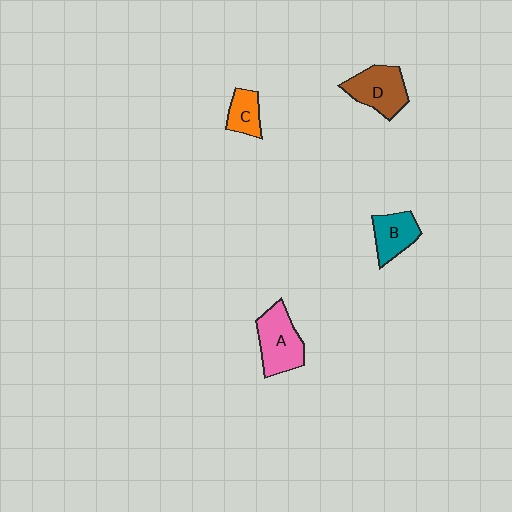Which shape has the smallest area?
Shape C (orange).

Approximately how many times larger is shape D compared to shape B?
Approximately 1.3 times.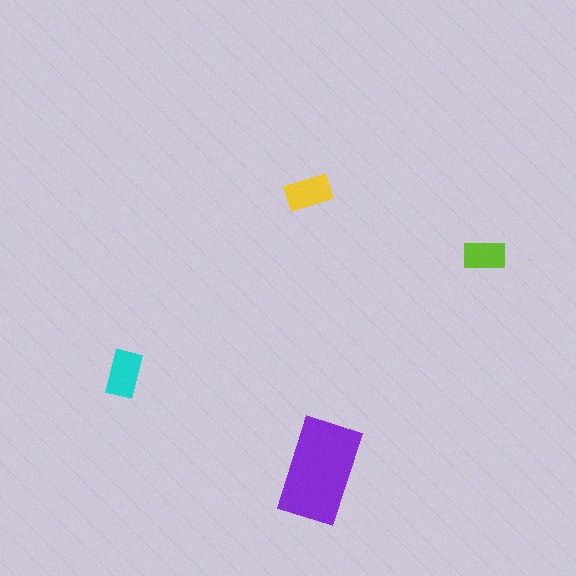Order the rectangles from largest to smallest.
the purple one, the cyan one, the yellow one, the lime one.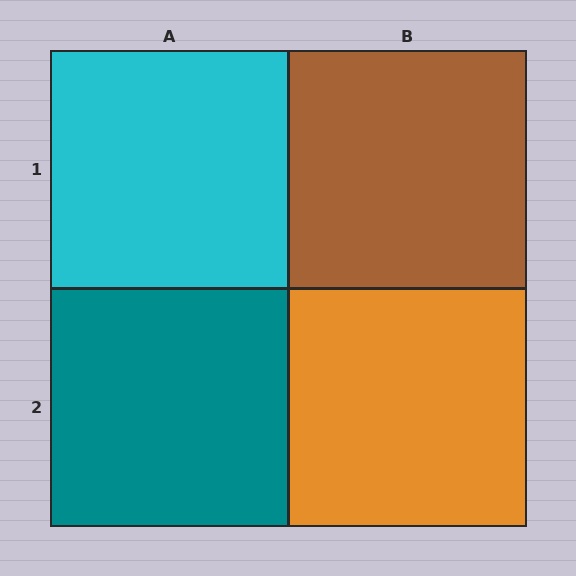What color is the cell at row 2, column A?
Teal.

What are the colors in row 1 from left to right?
Cyan, brown.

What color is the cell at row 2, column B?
Orange.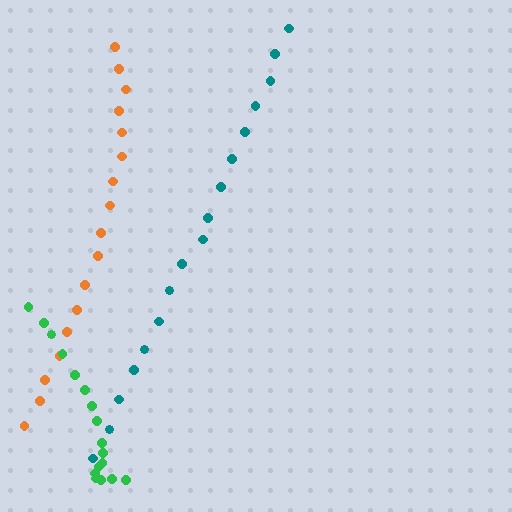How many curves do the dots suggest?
There are 3 distinct paths.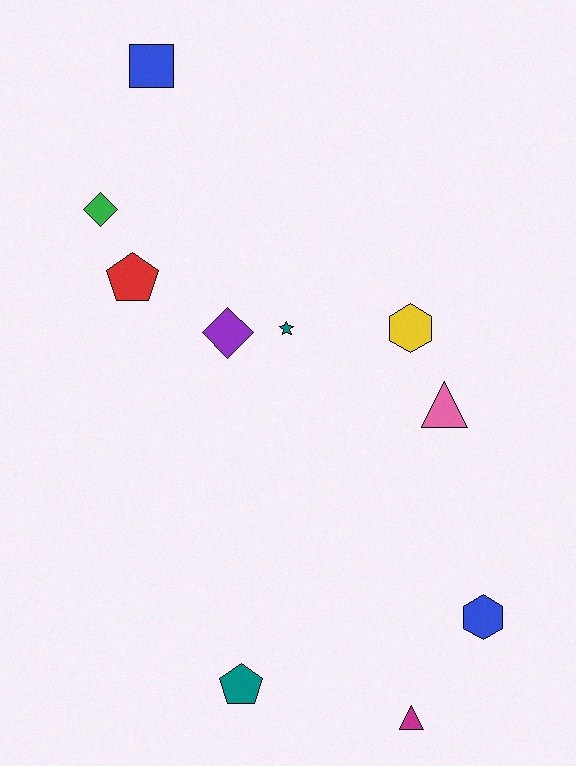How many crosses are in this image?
There are no crosses.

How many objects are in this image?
There are 10 objects.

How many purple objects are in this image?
There is 1 purple object.